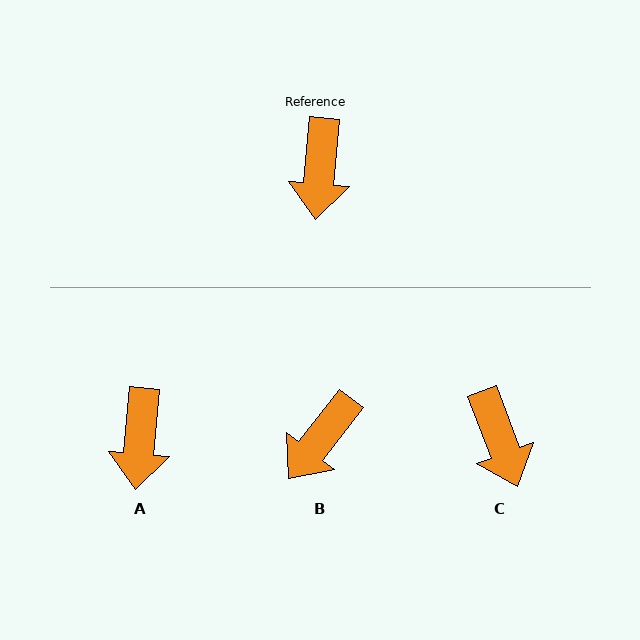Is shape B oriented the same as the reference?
No, it is off by about 33 degrees.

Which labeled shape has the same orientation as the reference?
A.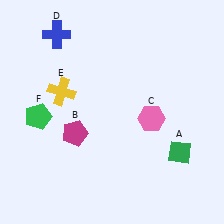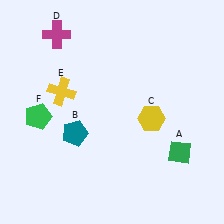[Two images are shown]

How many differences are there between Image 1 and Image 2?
There are 3 differences between the two images.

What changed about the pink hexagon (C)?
In Image 1, C is pink. In Image 2, it changed to yellow.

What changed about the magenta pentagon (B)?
In Image 1, B is magenta. In Image 2, it changed to teal.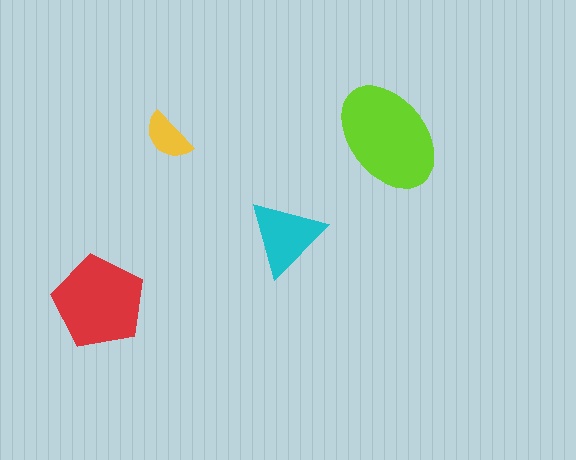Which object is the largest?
The lime ellipse.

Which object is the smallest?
The yellow semicircle.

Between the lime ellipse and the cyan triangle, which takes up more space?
The lime ellipse.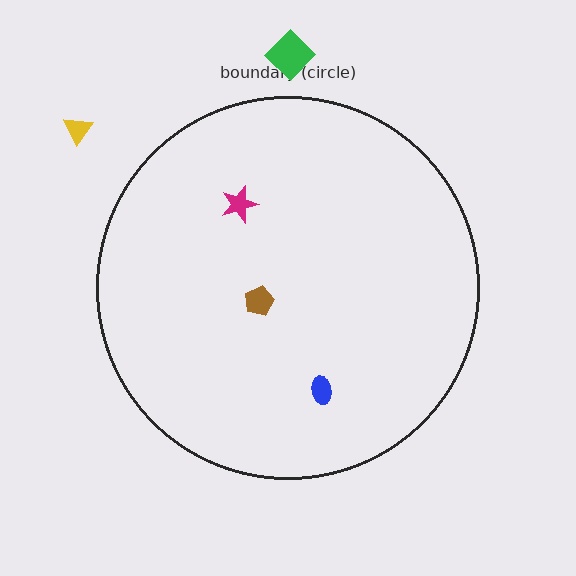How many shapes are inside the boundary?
3 inside, 2 outside.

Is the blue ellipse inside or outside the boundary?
Inside.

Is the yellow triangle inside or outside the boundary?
Outside.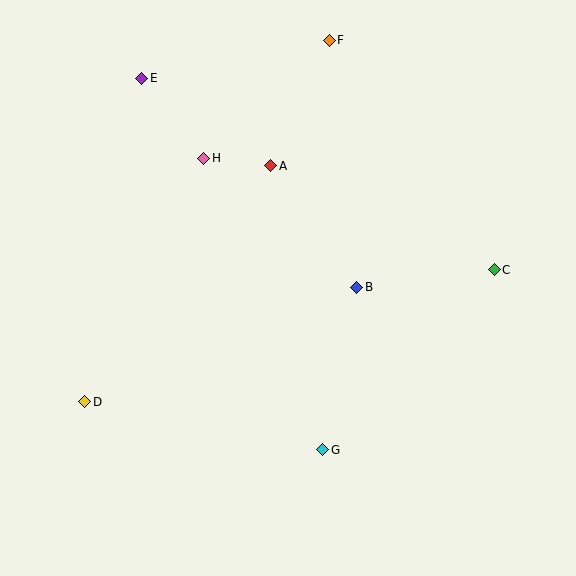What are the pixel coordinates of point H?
Point H is at (204, 158).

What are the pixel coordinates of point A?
Point A is at (271, 166).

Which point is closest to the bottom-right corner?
Point G is closest to the bottom-right corner.